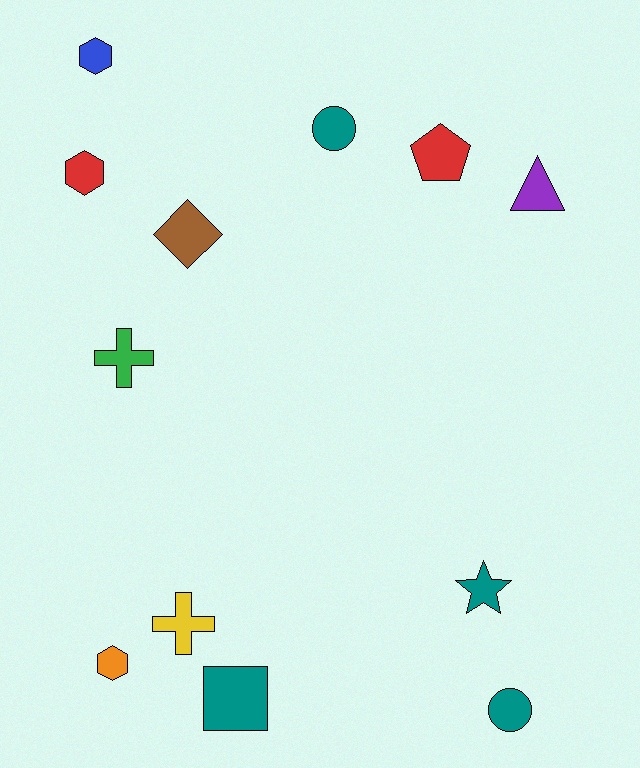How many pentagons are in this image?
There is 1 pentagon.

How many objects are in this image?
There are 12 objects.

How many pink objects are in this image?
There are no pink objects.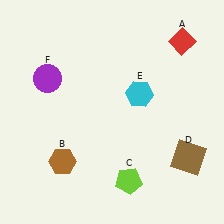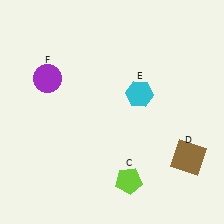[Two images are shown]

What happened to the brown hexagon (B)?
The brown hexagon (B) was removed in Image 2. It was in the bottom-left area of Image 1.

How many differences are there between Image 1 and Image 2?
There are 2 differences between the two images.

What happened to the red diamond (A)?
The red diamond (A) was removed in Image 2. It was in the top-right area of Image 1.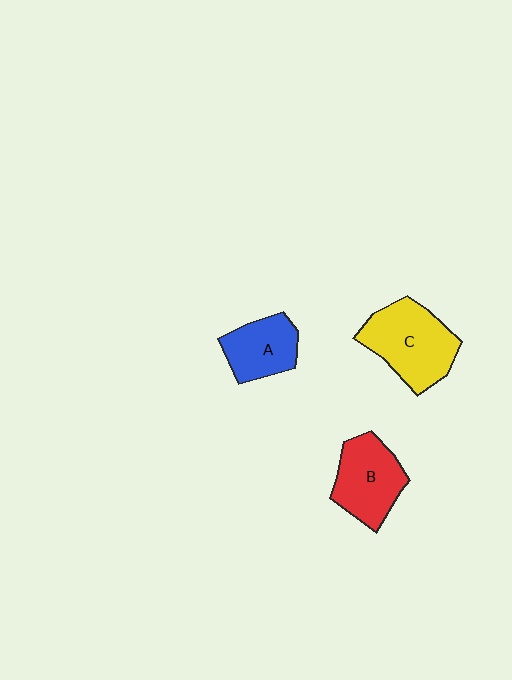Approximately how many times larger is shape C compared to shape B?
Approximately 1.2 times.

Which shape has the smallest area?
Shape A (blue).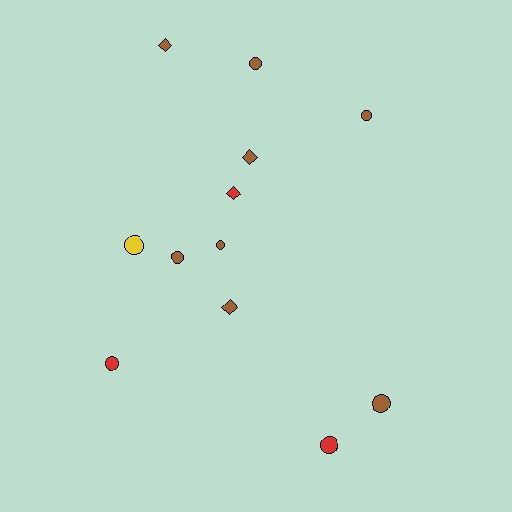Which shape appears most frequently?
Circle, with 8 objects.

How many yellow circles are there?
There is 1 yellow circle.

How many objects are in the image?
There are 12 objects.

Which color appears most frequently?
Brown, with 8 objects.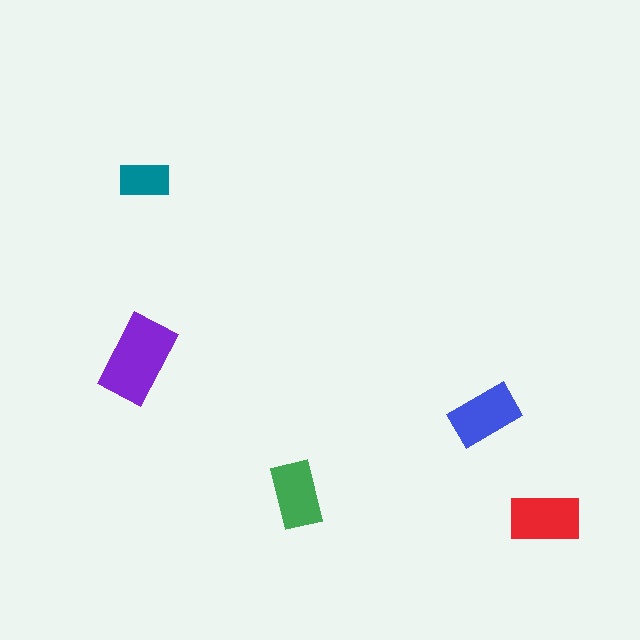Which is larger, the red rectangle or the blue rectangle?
The red one.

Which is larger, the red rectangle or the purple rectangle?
The purple one.